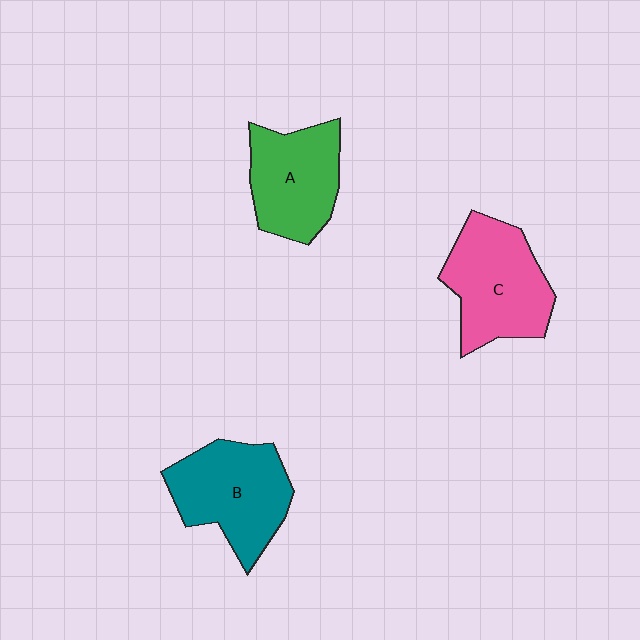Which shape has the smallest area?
Shape A (green).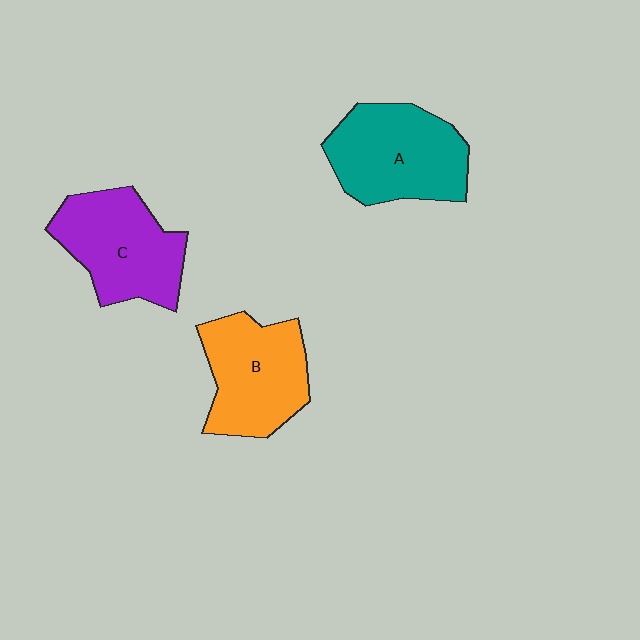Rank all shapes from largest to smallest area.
From largest to smallest: A (teal), C (purple), B (orange).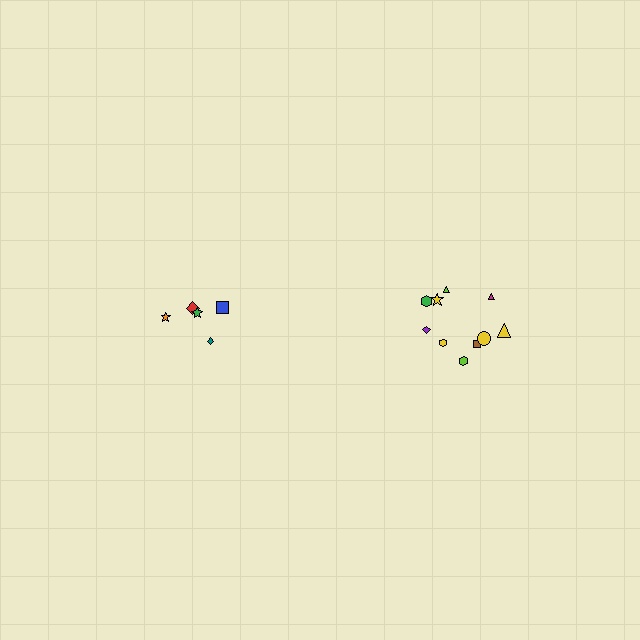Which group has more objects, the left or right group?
The right group.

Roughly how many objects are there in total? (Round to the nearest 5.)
Roughly 15 objects in total.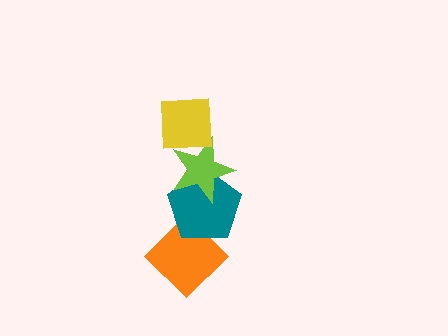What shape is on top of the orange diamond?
The teal pentagon is on top of the orange diamond.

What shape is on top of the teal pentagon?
The lime star is on top of the teal pentagon.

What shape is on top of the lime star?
The yellow square is on top of the lime star.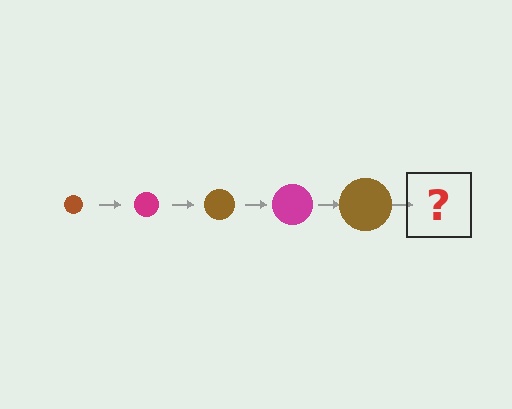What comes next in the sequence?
The next element should be a magenta circle, larger than the previous one.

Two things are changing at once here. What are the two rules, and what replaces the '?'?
The two rules are that the circle grows larger each step and the color cycles through brown and magenta. The '?' should be a magenta circle, larger than the previous one.